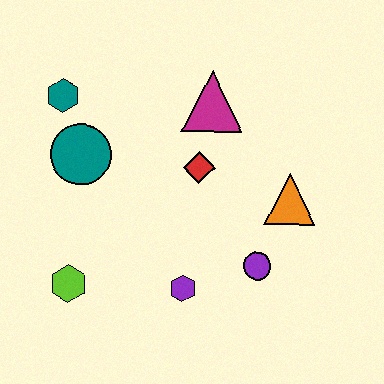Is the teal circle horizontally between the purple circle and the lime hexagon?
Yes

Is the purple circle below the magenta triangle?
Yes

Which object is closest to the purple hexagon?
The purple circle is closest to the purple hexagon.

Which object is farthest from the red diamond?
The lime hexagon is farthest from the red diamond.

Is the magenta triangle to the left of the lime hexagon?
No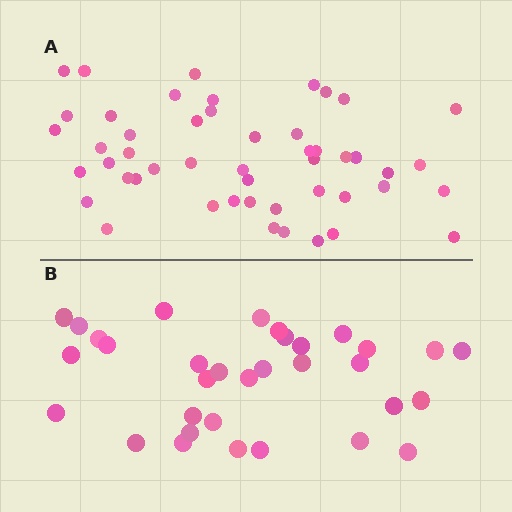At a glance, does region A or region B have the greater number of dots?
Region A (the top region) has more dots.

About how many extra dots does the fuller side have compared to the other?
Region A has approximately 15 more dots than region B.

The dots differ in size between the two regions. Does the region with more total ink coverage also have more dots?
No. Region B has more total ink coverage because its dots are larger, but region A actually contains more individual dots. Total area can be misleading — the number of items is what matters here.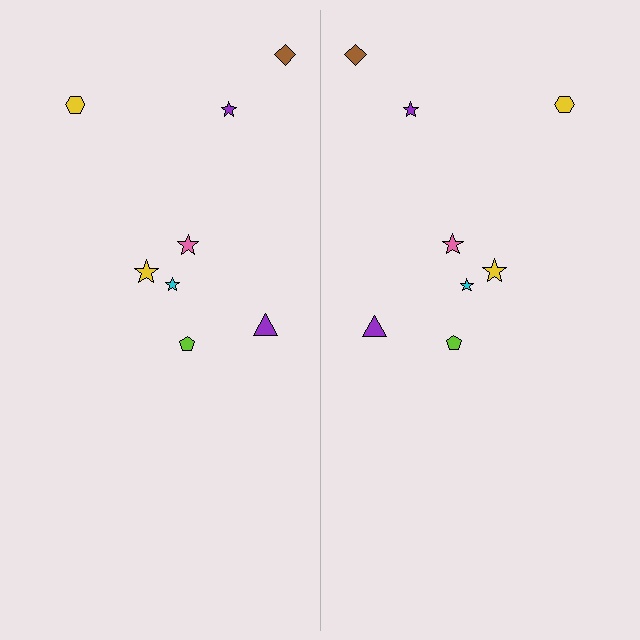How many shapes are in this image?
There are 16 shapes in this image.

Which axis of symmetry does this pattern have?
The pattern has a vertical axis of symmetry running through the center of the image.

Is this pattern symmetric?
Yes, this pattern has bilateral (reflection) symmetry.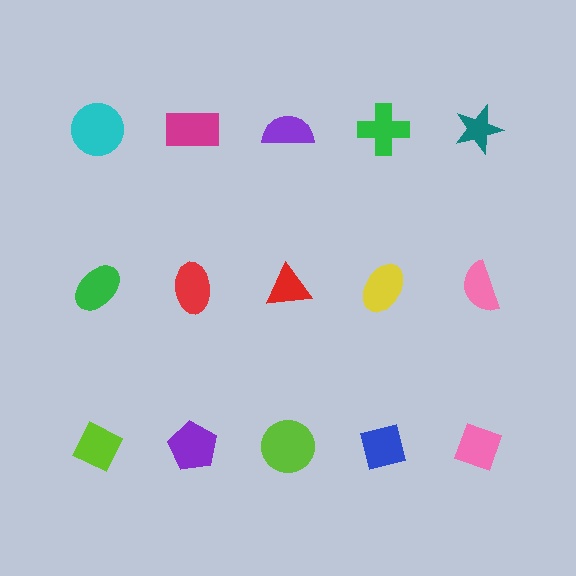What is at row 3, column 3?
A lime circle.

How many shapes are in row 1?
5 shapes.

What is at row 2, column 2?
A red ellipse.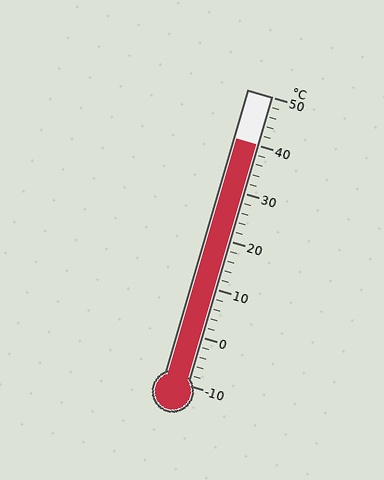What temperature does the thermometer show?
The thermometer shows approximately 40°C.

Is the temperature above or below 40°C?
The temperature is at 40°C.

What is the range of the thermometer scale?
The thermometer scale ranges from -10°C to 50°C.